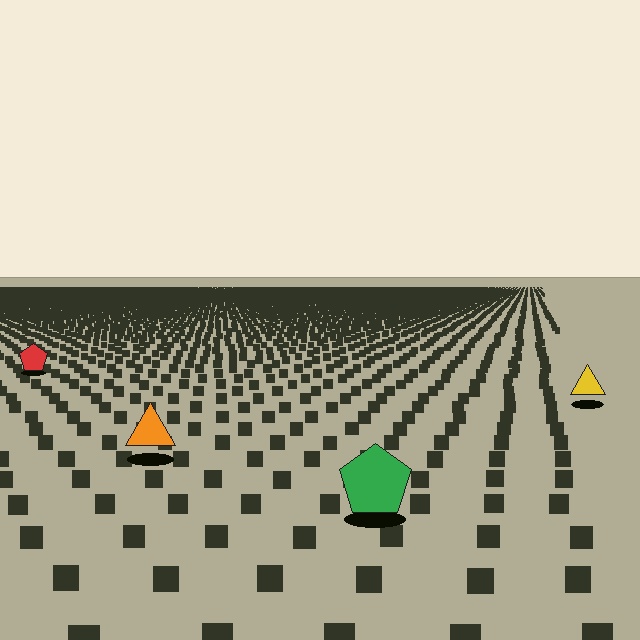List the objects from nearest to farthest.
From nearest to farthest: the green pentagon, the orange triangle, the yellow triangle, the red pentagon.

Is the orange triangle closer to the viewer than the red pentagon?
Yes. The orange triangle is closer — you can tell from the texture gradient: the ground texture is coarser near it.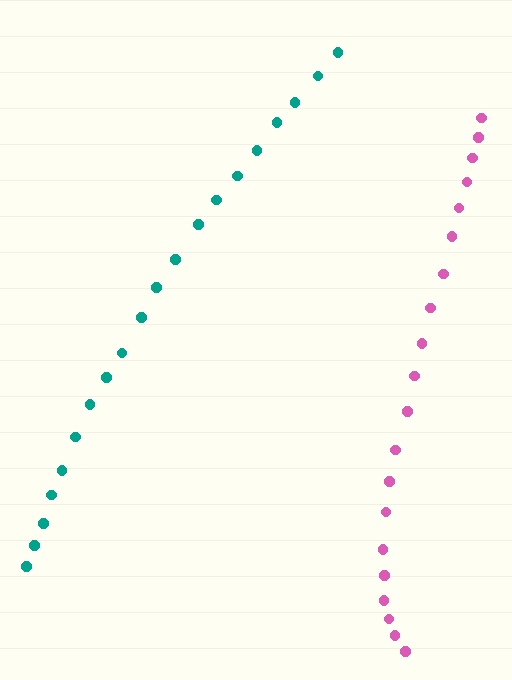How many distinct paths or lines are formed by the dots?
There are 2 distinct paths.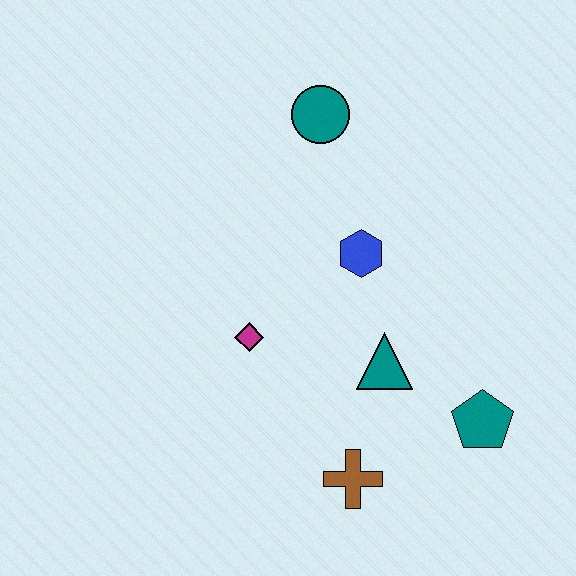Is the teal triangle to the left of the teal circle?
No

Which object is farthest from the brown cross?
The teal circle is farthest from the brown cross.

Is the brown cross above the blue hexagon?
No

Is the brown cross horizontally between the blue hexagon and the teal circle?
Yes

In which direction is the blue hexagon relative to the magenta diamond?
The blue hexagon is to the right of the magenta diamond.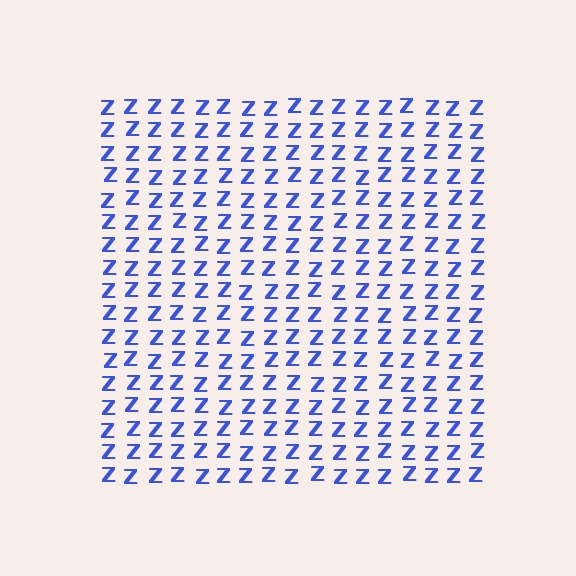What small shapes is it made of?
It is made of small letter Z's.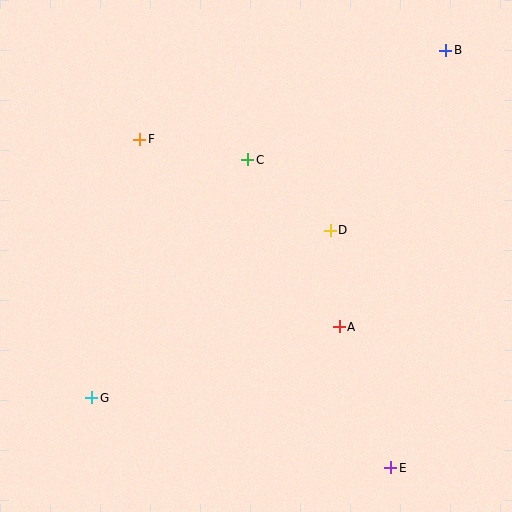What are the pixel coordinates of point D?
Point D is at (330, 230).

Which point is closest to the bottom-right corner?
Point E is closest to the bottom-right corner.